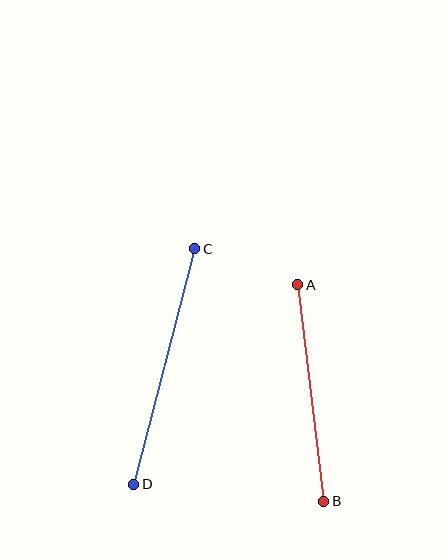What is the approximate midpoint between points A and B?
The midpoint is at approximately (311, 393) pixels.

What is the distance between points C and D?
The distance is approximately 243 pixels.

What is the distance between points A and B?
The distance is approximately 218 pixels.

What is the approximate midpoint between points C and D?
The midpoint is at approximately (164, 367) pixels.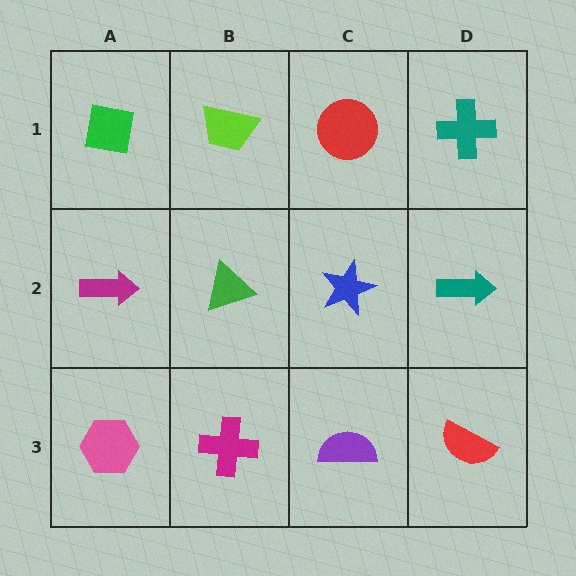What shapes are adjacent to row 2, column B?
A lime trapezoid (row 1, column B), a magenta cross (row 3, column B), a magenta arrow (row 2, column A), a blue star (row 2, column C).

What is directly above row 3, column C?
A blue star.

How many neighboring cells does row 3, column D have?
2.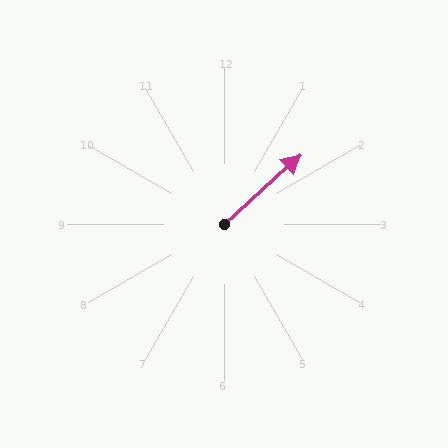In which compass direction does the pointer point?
Northeast.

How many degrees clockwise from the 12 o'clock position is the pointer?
Approximately 48 degrees.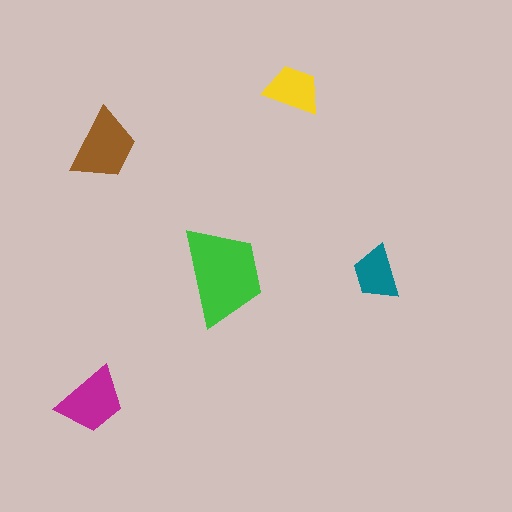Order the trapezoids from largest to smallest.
the green one, the brown one, the magenta one, the yellow one, the teal one.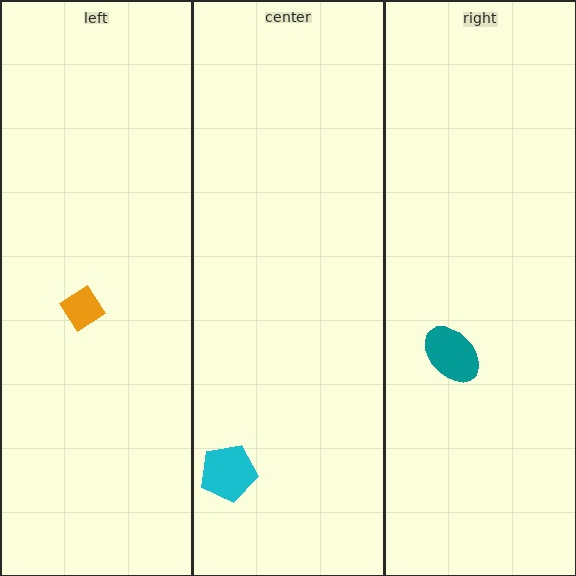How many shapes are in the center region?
1.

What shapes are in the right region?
The teal ellipse.